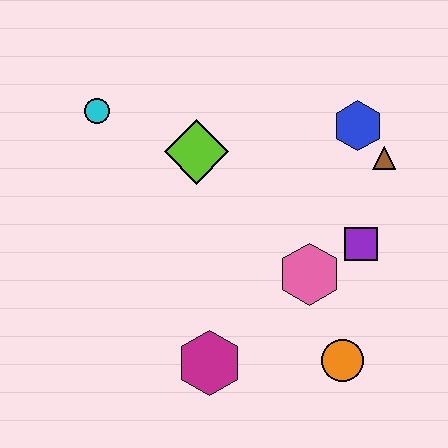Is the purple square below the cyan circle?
Yes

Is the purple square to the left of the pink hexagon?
No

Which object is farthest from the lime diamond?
The orange circle is farthest from the lime diamond.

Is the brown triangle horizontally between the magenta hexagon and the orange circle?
No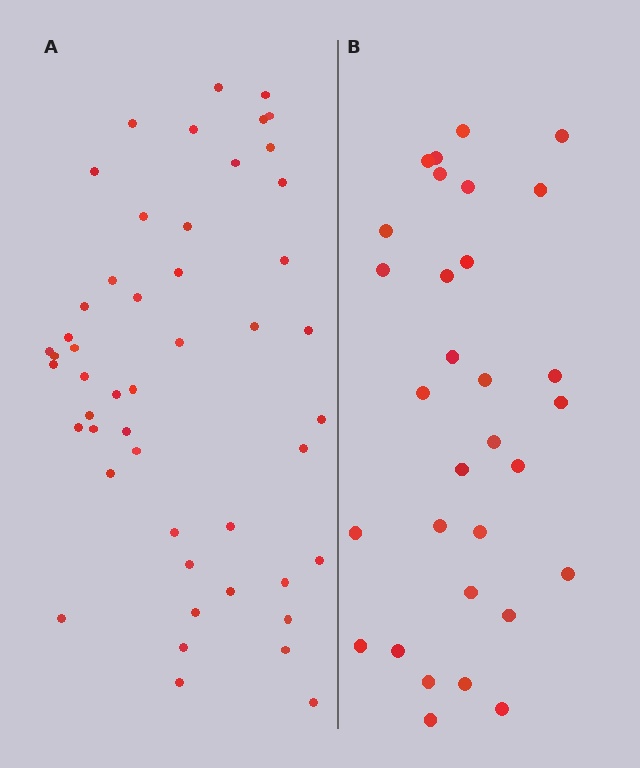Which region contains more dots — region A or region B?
Region A (the left region) has more dots.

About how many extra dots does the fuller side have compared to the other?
Region A has approximately 20 more dots than region B.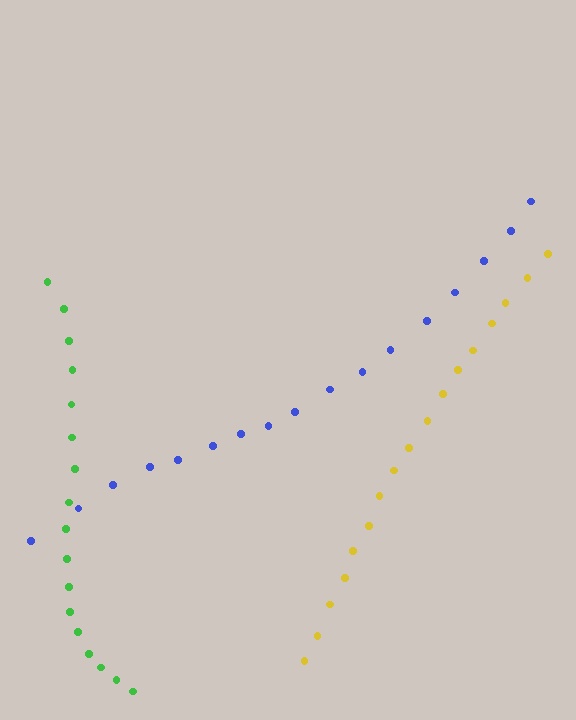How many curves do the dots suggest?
There are 3 distinct paths.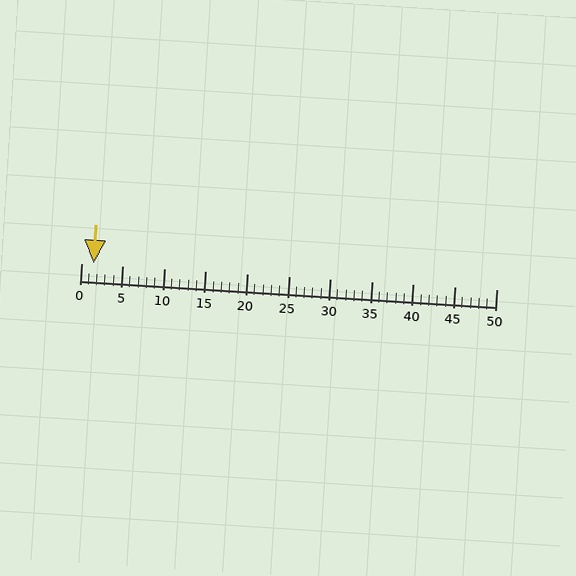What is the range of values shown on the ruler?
The ruler shows values from 0 to 50.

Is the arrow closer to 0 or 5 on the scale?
The arrow is closer to 0.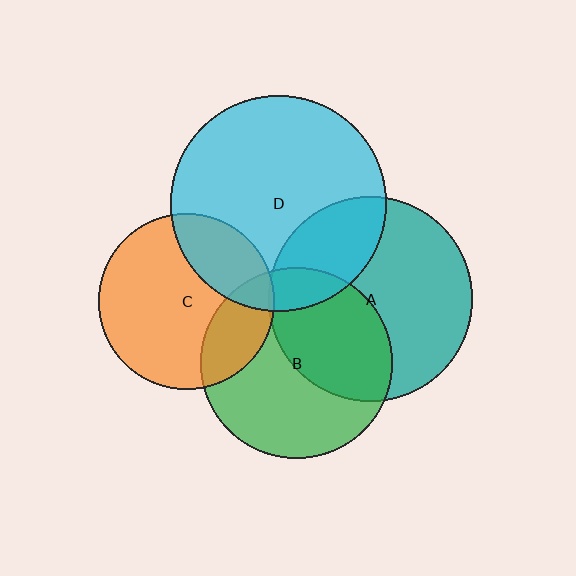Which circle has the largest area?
Circle D (cyan).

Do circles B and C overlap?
Yes.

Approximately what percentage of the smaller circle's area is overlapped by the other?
Approximately 20%.